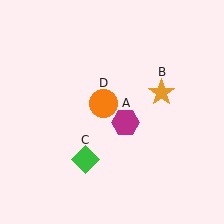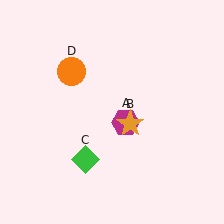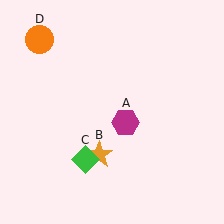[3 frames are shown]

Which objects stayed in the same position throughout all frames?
Magenta hexagon (object A) and green diamond (object C) remained stationary.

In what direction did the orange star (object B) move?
The orange star (object B) moved down and to the left.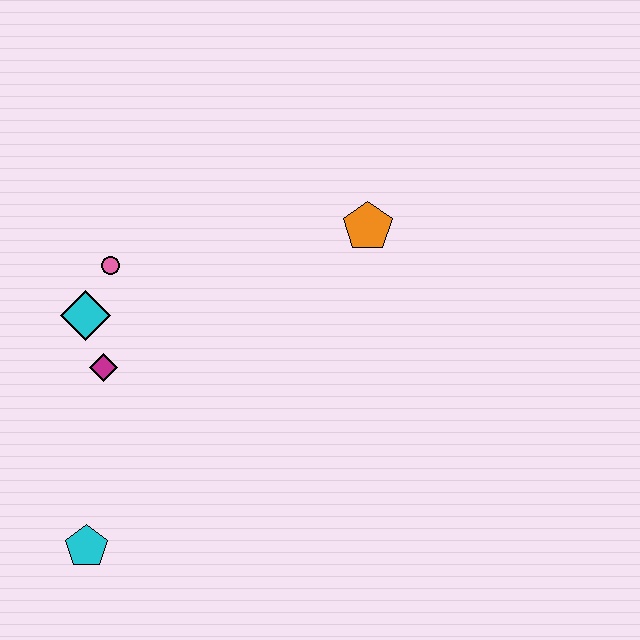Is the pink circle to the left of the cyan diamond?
No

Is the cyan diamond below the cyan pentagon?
No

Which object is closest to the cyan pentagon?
The magenta diamond is closest to the cyan pentagon.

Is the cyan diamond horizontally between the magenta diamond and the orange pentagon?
No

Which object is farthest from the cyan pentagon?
The orange pentagon is farthest from the cyan pentagon.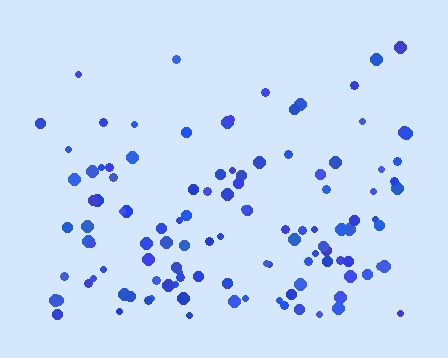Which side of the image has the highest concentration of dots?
The bottom.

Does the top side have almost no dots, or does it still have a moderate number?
Still a moderate number, just noticeably fewer than the bottom.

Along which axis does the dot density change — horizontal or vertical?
Vertical.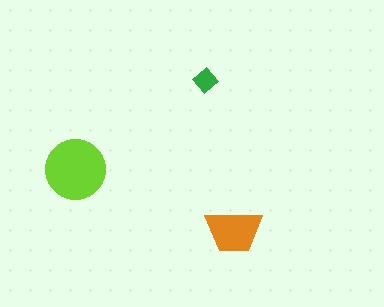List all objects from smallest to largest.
The green diamond, the orange trapezoid, the lime circle.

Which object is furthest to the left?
The lime circle is leftmost.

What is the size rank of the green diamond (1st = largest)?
3rd.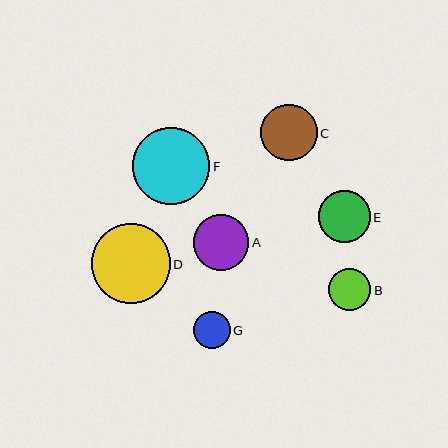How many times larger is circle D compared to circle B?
Circle D is approximately 1.9 times the size of circle B.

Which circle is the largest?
Circle D is the largest with a size of approximately 79 pixels.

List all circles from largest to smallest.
From largest to smallest: D, F, C, A, E, B, G.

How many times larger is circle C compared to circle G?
Circle C is approximately 1.5 times the size of circle G.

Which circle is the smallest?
Circle G is the smallest with a size of approximately 37 pixels.